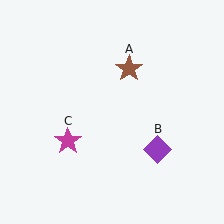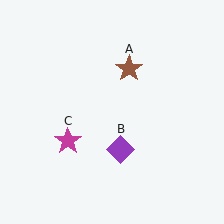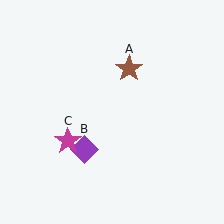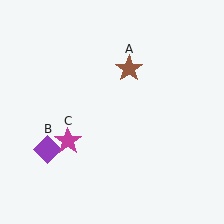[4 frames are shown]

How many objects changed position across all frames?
1 object changed position: purple diamond (object B).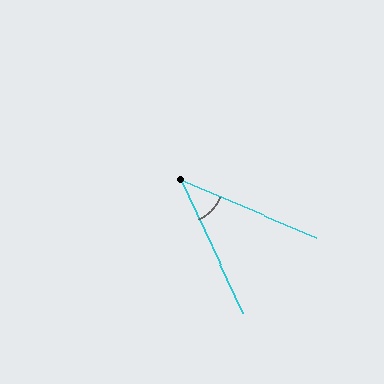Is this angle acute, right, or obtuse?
It is acute.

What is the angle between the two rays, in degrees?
Approximately 42 degrees.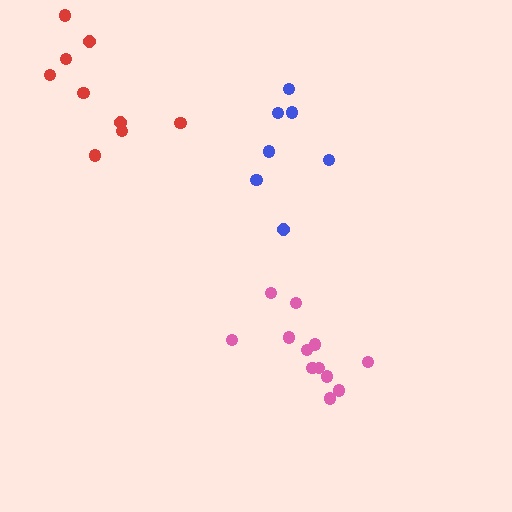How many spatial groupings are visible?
There are 3 spatial groupings.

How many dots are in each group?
Group 1: 7 dots, Group 2: 12 dots, Group 3: 9 dots (28 total).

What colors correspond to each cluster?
The clusters are colored: blue, pink, red.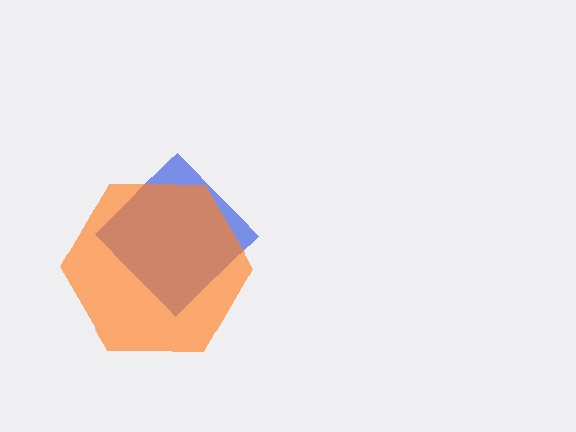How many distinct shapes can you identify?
There are 2 distinct shapes: a blue diamond, an orange hexagon.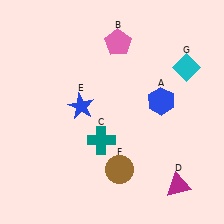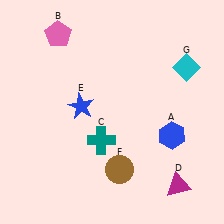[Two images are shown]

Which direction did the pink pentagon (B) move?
The pink pentagon (B) moved left.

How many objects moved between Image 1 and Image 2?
2 objects moved between the two images.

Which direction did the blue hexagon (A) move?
The blue hexagon (A) moved down.